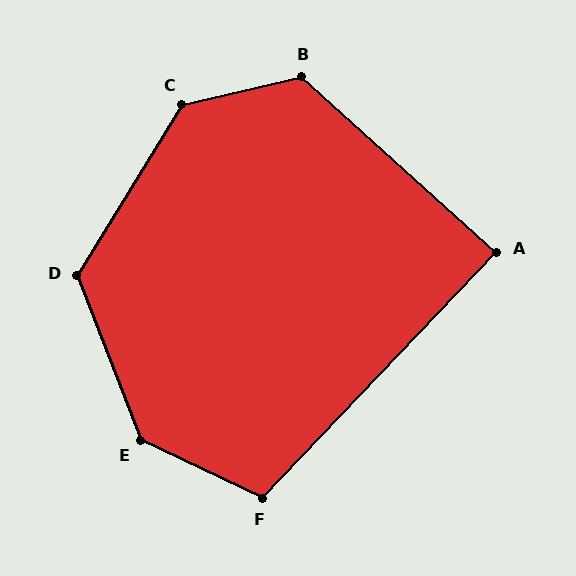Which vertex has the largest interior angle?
E, at approximately 137 degrees.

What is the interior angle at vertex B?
Approximately 125 degrees (obtuse).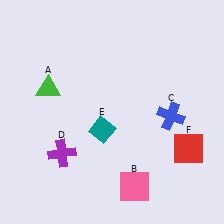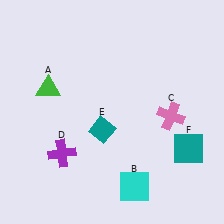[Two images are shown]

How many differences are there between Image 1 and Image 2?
There are 3 differences between the two images.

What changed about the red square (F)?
In Image 1, F is red. In Image 2, it changed to teal.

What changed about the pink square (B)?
In Image 1, B is pink. In Image 2, it changed to cyan.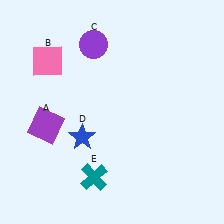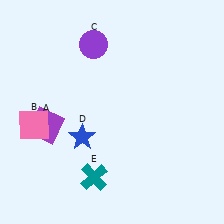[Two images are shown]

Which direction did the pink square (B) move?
The pink square (B) moved down.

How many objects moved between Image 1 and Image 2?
1 object moved between the two images.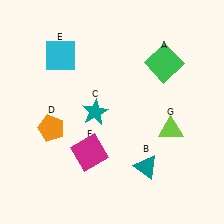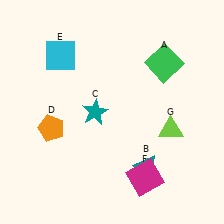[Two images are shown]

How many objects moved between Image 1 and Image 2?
1 object moved between the two images.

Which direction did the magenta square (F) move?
The magenta square (F) moved right.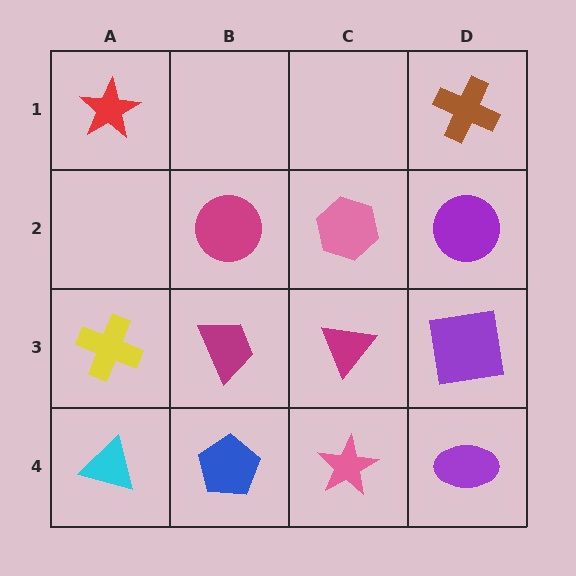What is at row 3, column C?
A magenta triangle.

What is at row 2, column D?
A purple circle.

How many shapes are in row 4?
4 shapes.